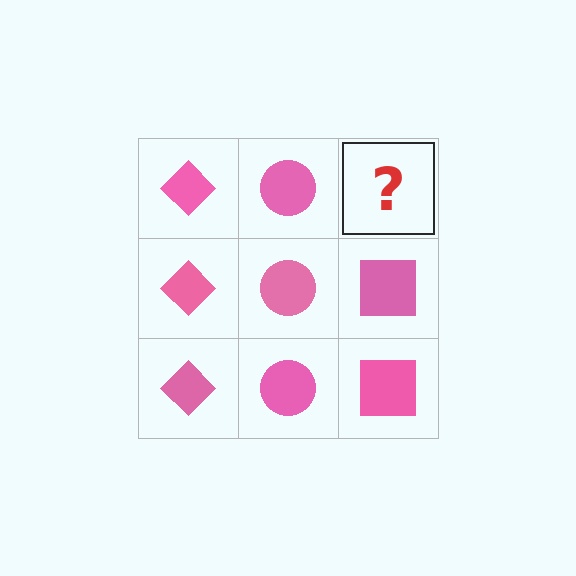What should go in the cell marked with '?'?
The missing cell should contain a pink square.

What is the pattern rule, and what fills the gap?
The rule is that each column has a consistent shape. The gap should be filled with a pink square.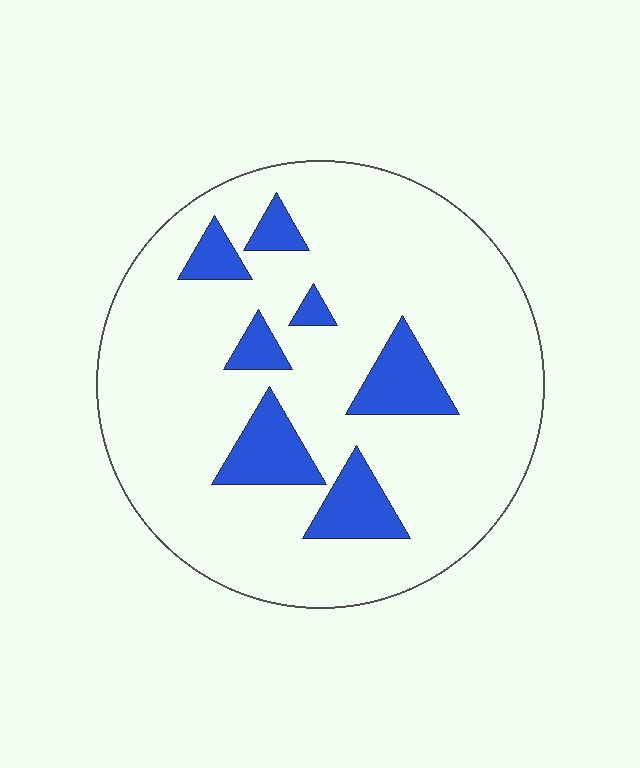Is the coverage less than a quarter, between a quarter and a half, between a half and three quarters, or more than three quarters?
Less than a quarter.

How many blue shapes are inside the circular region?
7.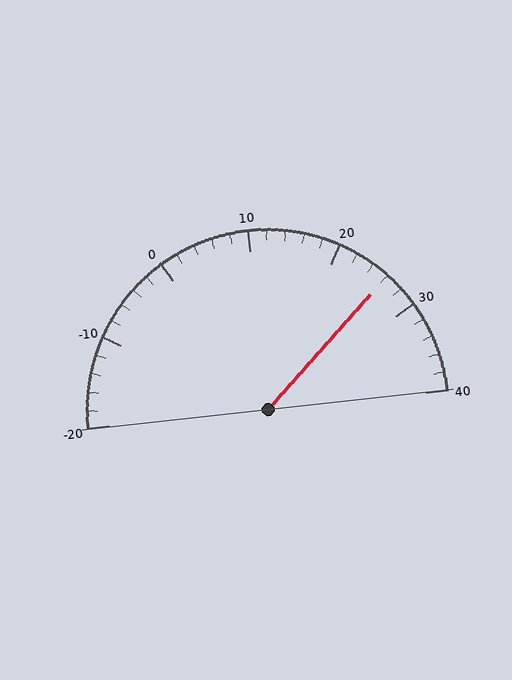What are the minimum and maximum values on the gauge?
The gauge ranges from -20 to 40.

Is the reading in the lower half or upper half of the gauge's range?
The reading is in the upper half of the range (-20 to 40).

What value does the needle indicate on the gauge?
The needle indicates approximately 26.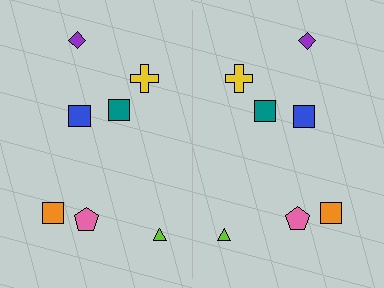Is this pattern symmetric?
Yes, this pattern has bilateral (reflection) symmetry.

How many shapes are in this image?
There are 14 shapes in this image.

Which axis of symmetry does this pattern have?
The pattern has a vertical axis of symmetry running through the center of the image.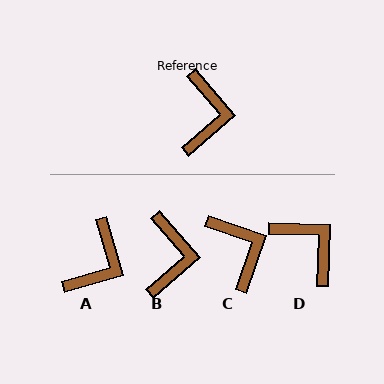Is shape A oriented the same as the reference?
No, it is off by about 24 degrees.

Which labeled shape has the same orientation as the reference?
B.